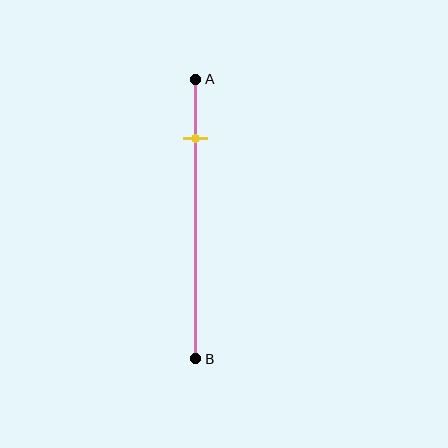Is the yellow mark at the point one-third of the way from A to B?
No, the mark is at about 20% from A, not at the 33% one-third point.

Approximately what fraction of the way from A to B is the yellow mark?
The yellow mark is approximately 20% of the way from A to B.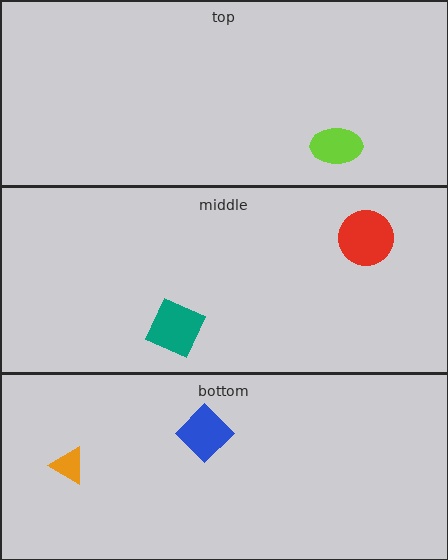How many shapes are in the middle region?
2.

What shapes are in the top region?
The lime ellipse.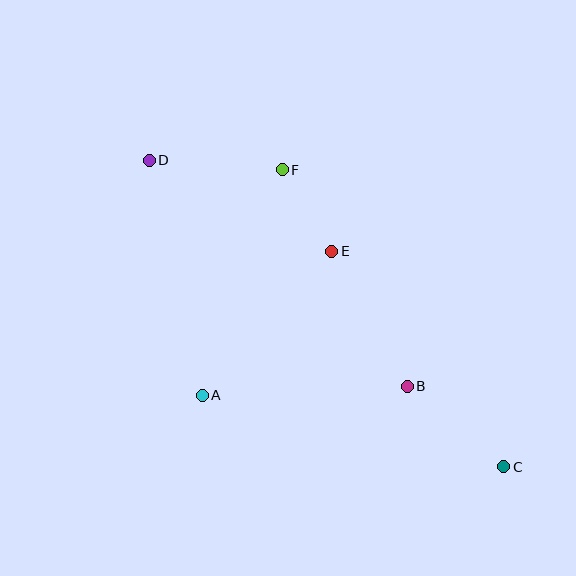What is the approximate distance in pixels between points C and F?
The distance between C and F is approximately 371 pixels.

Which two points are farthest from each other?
Points C and D are farthest from each other.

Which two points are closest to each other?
Points E and F are closest to each other.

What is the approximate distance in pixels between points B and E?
The distance between B and E is approximately 155 pixels.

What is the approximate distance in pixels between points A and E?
The distance between A and E is approximately 194 pixels.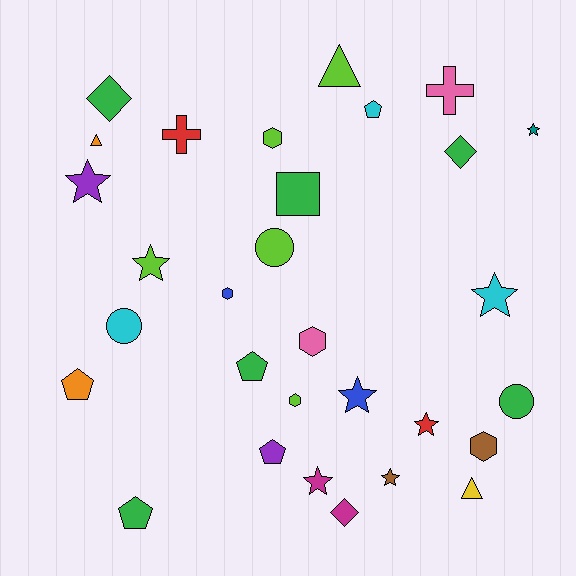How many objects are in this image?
There are 30 objects.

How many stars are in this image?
There are 8 stars.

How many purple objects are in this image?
There are 2 purple objects.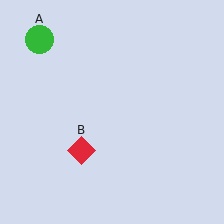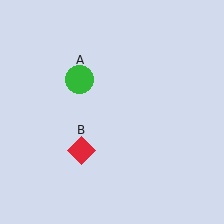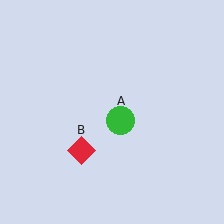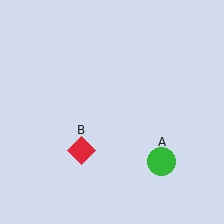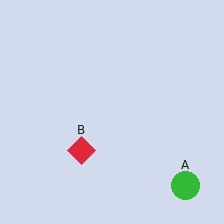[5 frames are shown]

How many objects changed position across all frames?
1 object changed position: green circle (object A).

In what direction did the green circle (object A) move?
The green circle (object A) moved down and to the right.